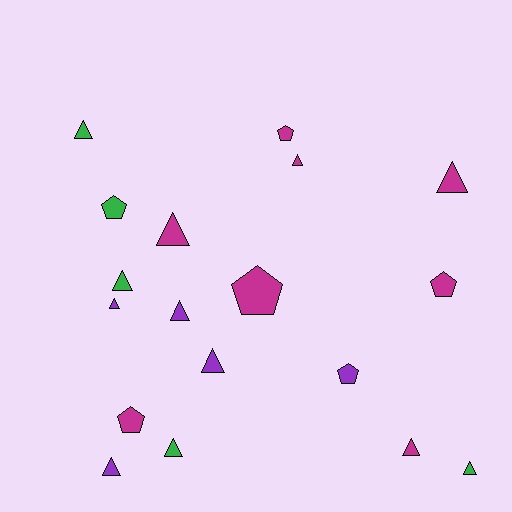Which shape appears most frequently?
Triangle, with 12 objects.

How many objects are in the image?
There are 18 objects.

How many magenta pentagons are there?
There are 4 magenta pentagons.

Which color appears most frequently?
Magenta, with 8 objects.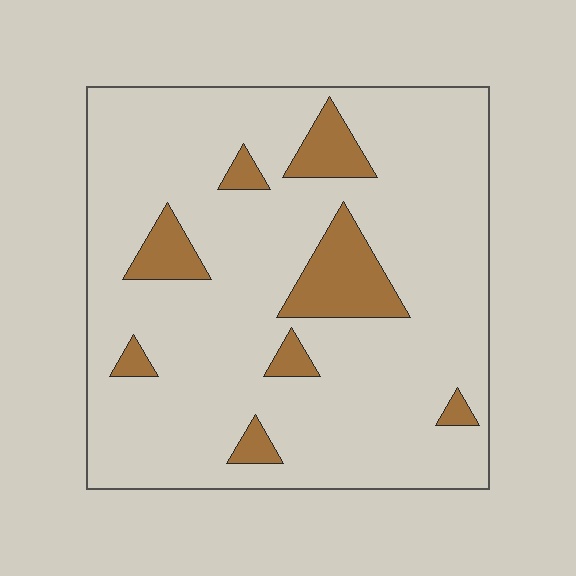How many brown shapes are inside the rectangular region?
8.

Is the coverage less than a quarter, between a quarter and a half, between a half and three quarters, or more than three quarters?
Less than a quarter.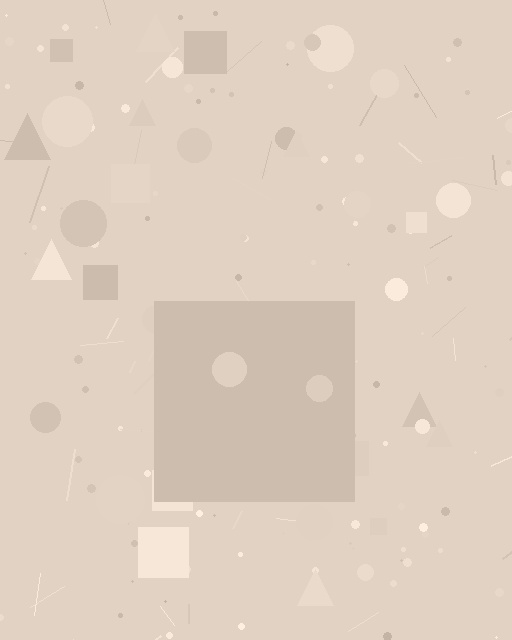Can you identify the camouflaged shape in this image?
The camouflaged shape is a square.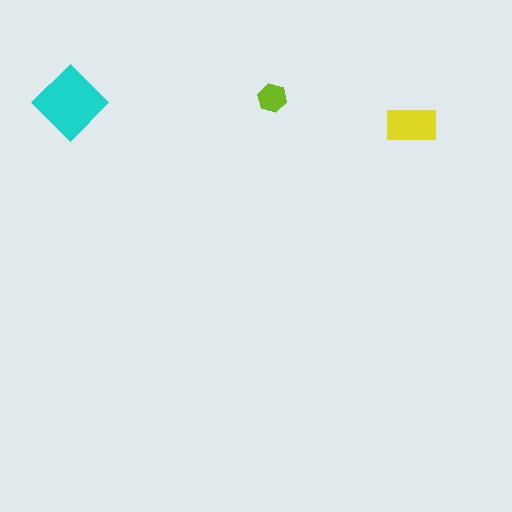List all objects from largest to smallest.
The cyan diamond, the yellow rectangle, the lime hexagon.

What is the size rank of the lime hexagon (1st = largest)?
3rd.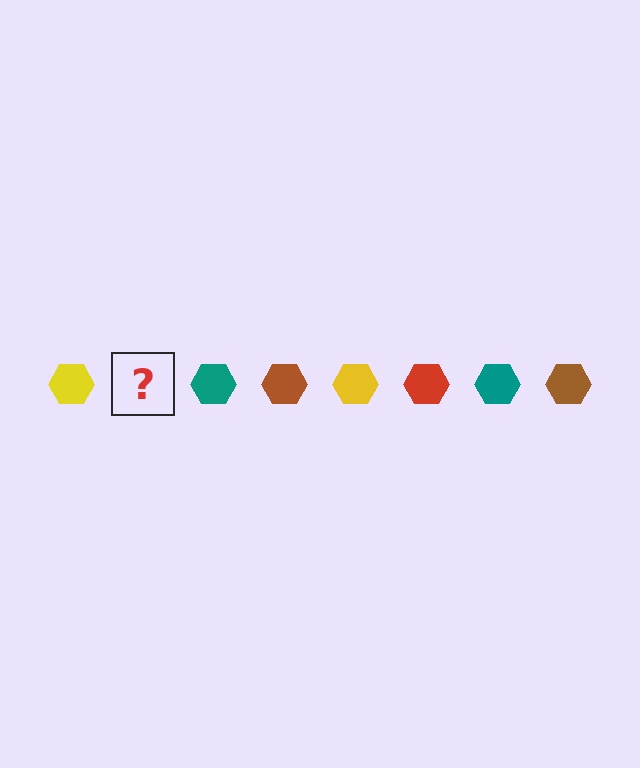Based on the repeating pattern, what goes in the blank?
The blank should be a red hexagon.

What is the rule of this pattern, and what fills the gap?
The rule is that the pattern cycles through yellow, red, teal, brown hexagons. The gap should be filled with a red hexagon.